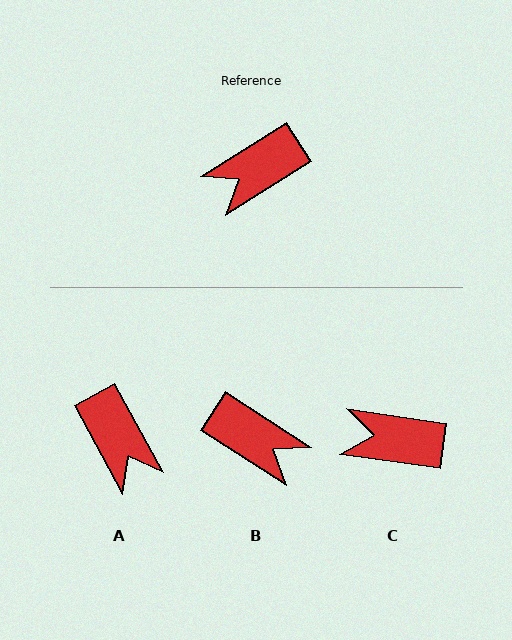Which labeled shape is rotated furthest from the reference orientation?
B, about 115 degrees away.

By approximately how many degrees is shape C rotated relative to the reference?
Approximately 40 degrees clockwise.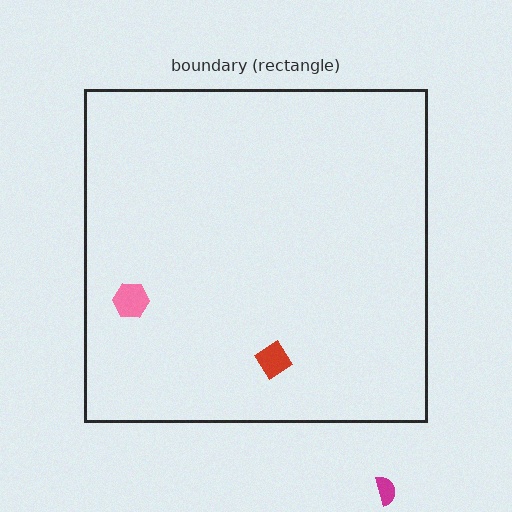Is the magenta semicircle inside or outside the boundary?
Outside.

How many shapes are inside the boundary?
2 inside, 1 outside.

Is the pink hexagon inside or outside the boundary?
Inside.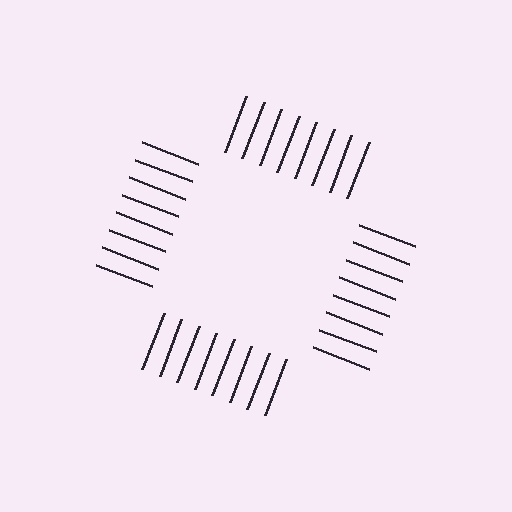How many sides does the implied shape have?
4 sides — the line-ends trace a square.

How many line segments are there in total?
32 — 8 along each of the 4 edges.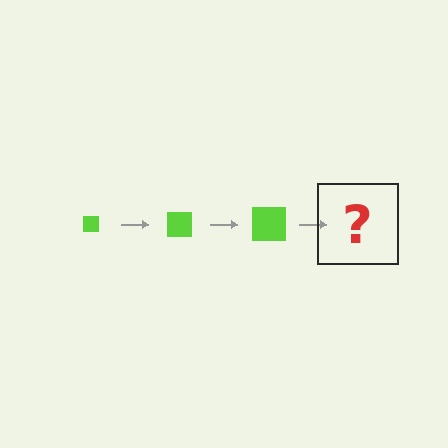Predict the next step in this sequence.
The next step is a lime square, larger than the previous one.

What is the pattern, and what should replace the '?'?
The pattern is that the square gets progressively larger each step. The '?' should be a lime square, larger than the previous one.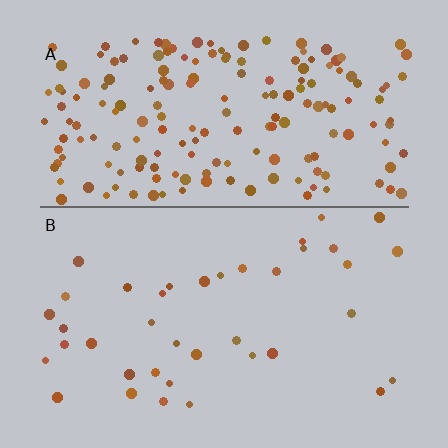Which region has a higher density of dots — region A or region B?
A (the top).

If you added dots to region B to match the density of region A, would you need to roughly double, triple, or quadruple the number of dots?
Approximately quadruple.